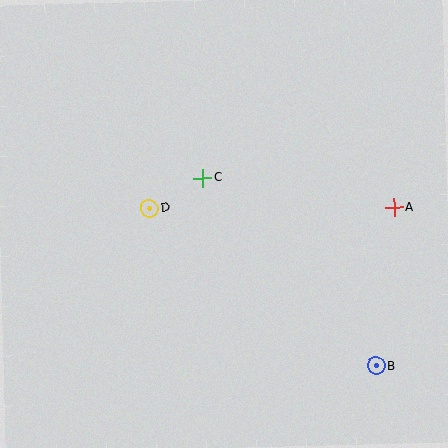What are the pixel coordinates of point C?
Point C is at (203, 178).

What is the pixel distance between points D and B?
The distance between D and B is 277 pixels.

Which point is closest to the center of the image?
Point C at (203, 178) is closest to the center.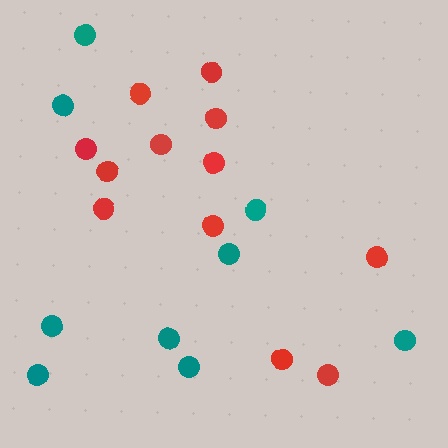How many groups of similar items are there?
There are 2 groups: one group of red circles (12) and one group of teal circles (9).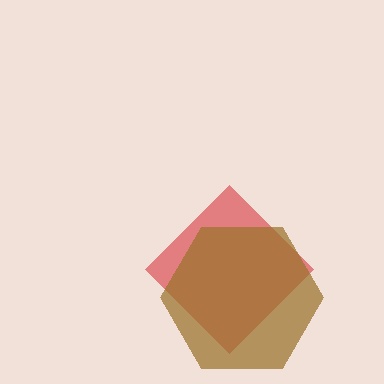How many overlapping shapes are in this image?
There are 2 overlapping shapes in the image.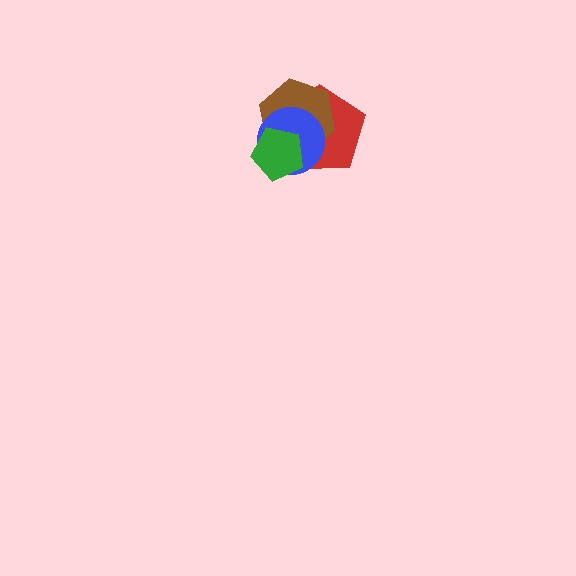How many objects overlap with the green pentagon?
3 objects overlap with the green pentagon.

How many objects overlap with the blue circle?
3 objects overlap with the blue circle.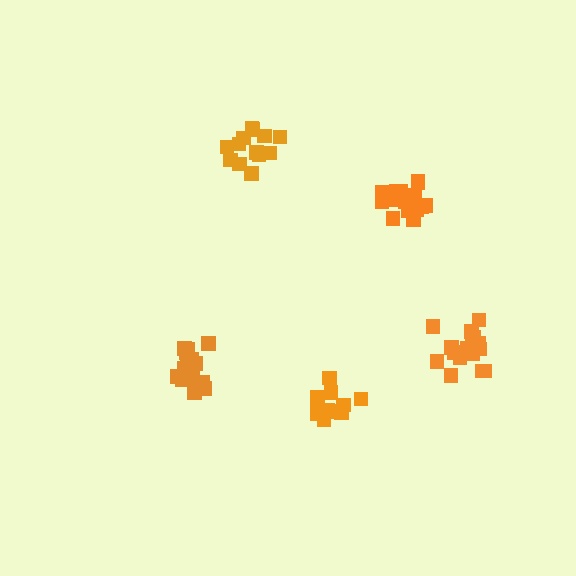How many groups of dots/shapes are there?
There are 5 groups.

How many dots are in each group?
Group 1: 17 dots, Group 2: 18 dots, Group 3: 12 dots, Group 4: 13 dots, Group 5: 16 dots (76 total).